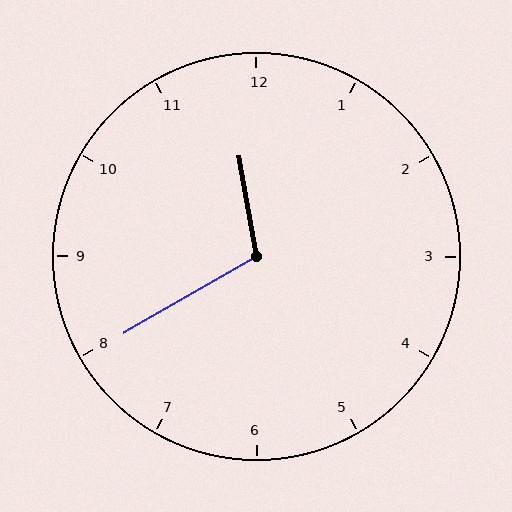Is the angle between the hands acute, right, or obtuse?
It is obtuse.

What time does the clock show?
11:40.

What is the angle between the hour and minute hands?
Approximately 110 degrees.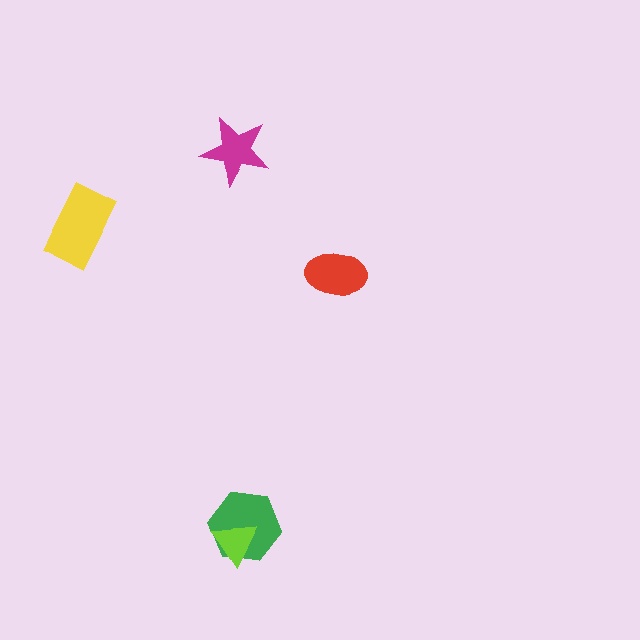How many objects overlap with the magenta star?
0 objects overlap with the magenta star.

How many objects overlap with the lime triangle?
1 object overlaps with the lime triangle.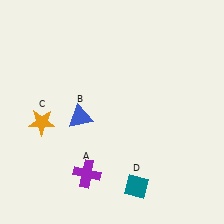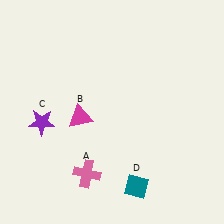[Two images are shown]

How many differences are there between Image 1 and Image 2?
There are 3 differences between the two images.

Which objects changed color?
A changed from purple to pink. B changed from blue to magenta. C changed from orange to purple.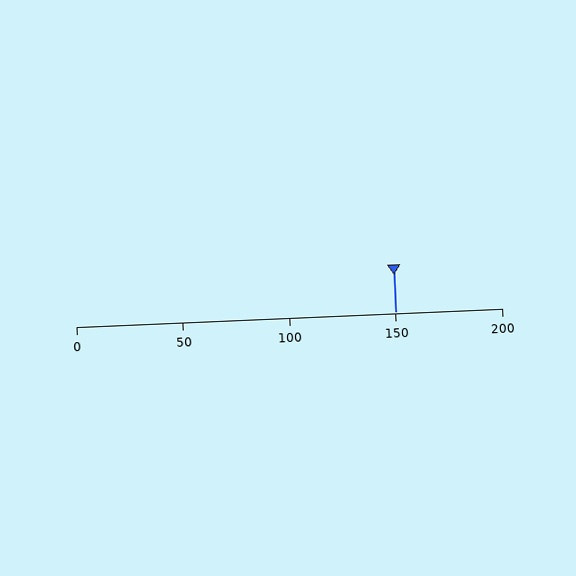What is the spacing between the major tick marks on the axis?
The major ticks are spaced 50 apart.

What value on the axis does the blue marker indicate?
The marker indicates approximately 150.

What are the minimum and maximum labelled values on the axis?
The axis runs from 0 to 200.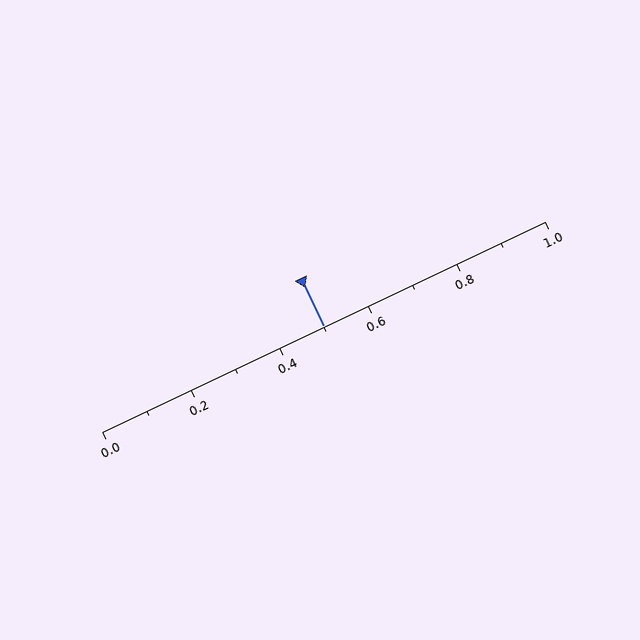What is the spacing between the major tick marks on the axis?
The major ticks are spaced 0.2 apart.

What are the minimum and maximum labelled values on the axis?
The axis runs from 0.0 to 1.0.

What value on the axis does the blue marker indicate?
The marker indicates approximately 0.5.